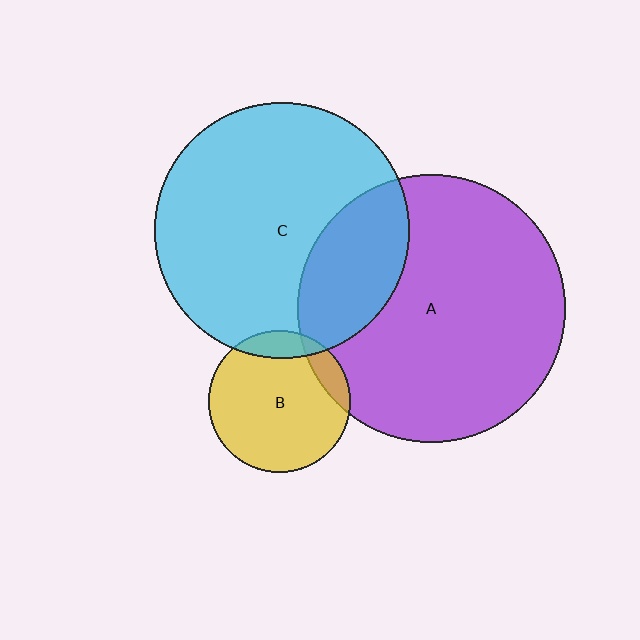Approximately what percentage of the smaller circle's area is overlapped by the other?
Approximately 25%.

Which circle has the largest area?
Circle A (purple).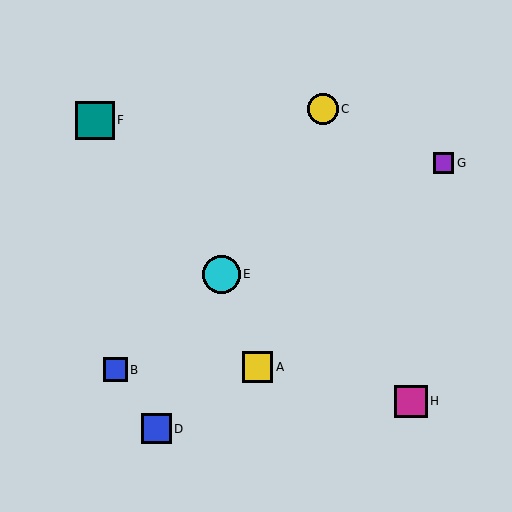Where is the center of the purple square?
The center of the purple square is at (444, 163).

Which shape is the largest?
The teal square (labeled F) is the largest.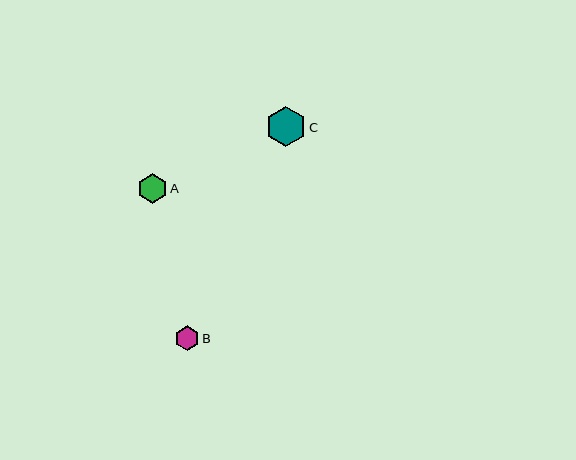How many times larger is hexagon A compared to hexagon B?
Hexagon A is approximately 1.2 times the size of hexagon B.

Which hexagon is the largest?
Hexagon C is the largest with a size of approximately 40 pixels.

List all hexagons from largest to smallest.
From largest to smallest: C, A, B.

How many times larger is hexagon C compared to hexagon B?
Hexagon C is approximately 1.6 times the size of hexagon B.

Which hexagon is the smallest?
Hexagon B is the smallest with a size of approximately 24 pixels.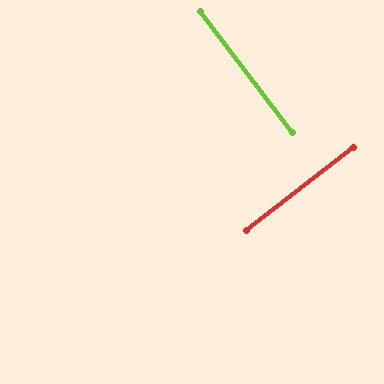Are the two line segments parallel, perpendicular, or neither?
Perpendicular — they meet at approximately 90°.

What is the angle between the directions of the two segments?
Approximately 90 degrees.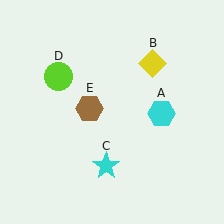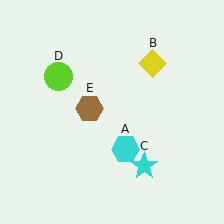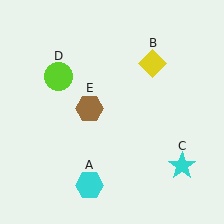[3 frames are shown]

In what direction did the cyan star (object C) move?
The cyan star (object C) moved right.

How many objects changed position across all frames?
2 objects changed position: cyan hexagon (object A), cyan star (object C).